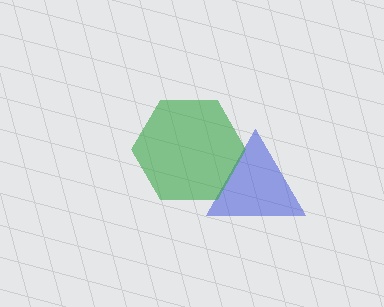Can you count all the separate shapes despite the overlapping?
Yes, there are 2 separate shapes.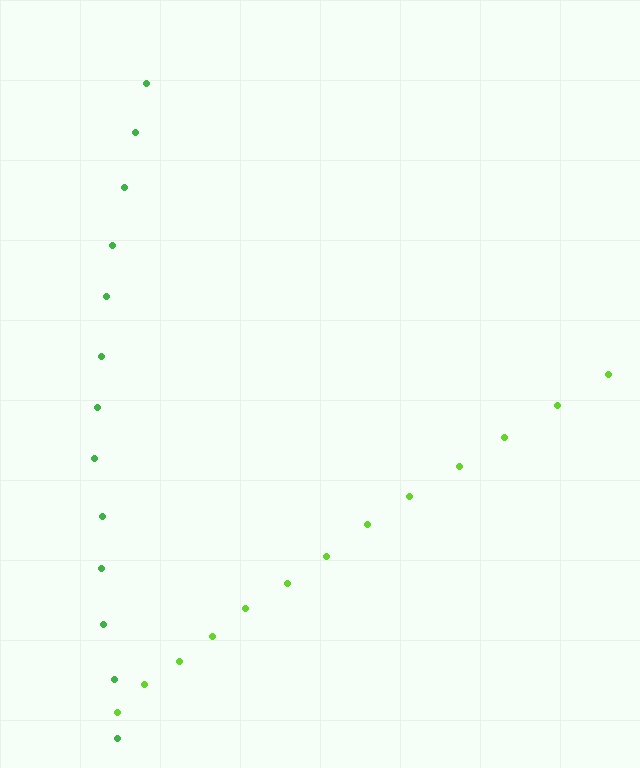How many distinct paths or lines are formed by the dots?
There are 2 distinct paths.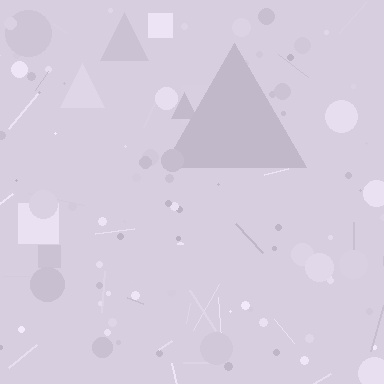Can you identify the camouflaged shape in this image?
The camouflaged shape is a triangle.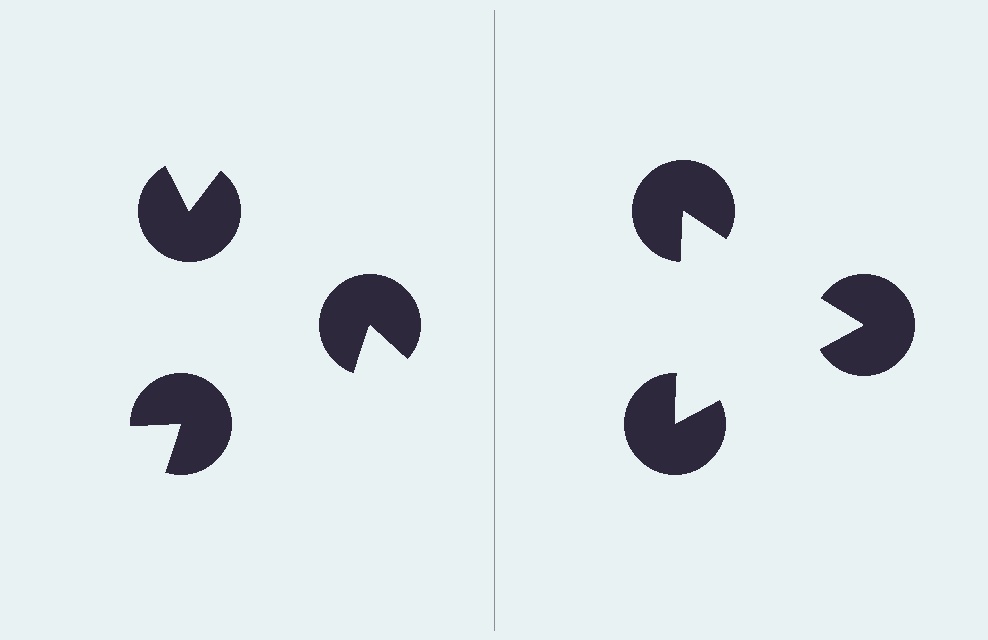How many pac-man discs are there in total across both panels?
6 — 3 on each side.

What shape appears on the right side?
An illusory triangle.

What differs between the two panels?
The pac-man discs are positioned identically on both sides; only the wedge orientations differ. On the right they align to a triangle; on the left they are misaligned.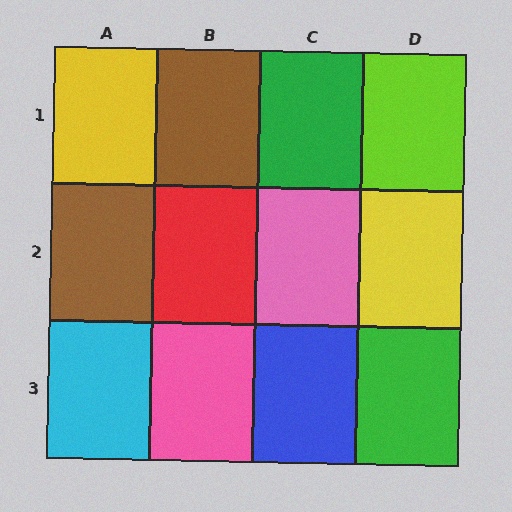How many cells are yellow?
2 cells are yellow.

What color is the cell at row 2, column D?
Yellow.